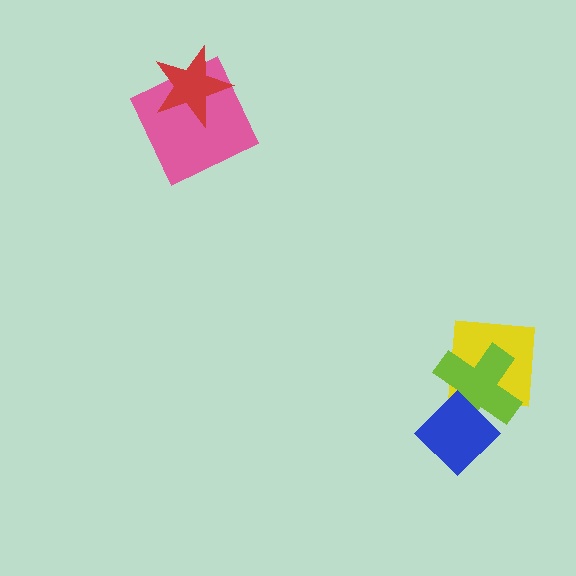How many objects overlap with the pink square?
1 object overlaps with the pink square.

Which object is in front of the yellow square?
The lime cross is in front of the yellow square.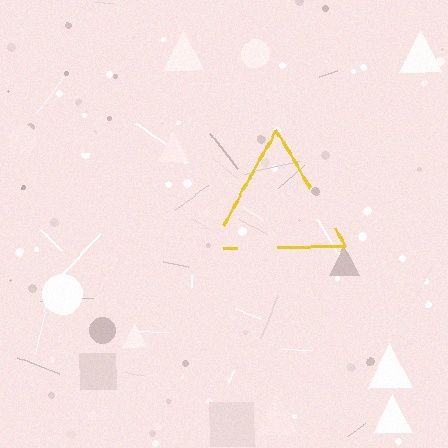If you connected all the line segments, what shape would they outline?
They would outline a triangle.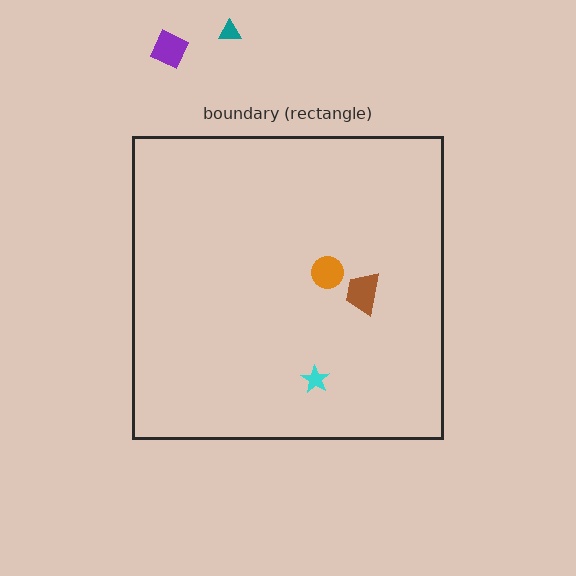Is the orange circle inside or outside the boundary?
Inside.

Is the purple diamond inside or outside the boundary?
Outside.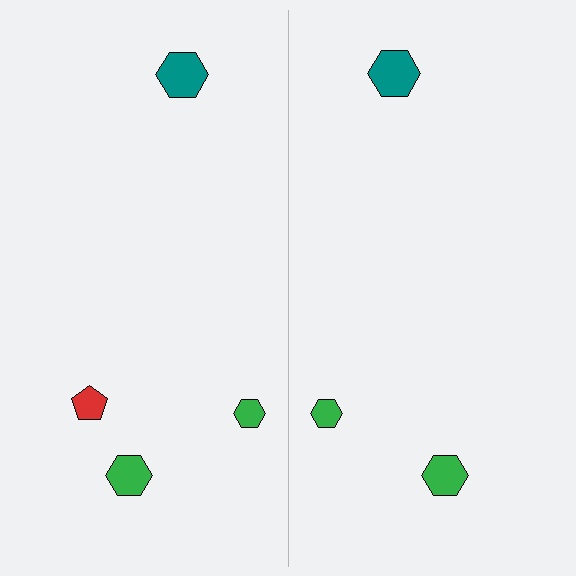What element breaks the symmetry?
A red pentagon is missing from the right side.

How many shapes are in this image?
There are 7 shapes in this image.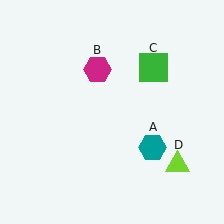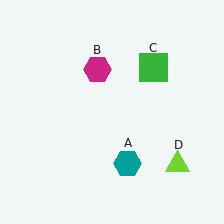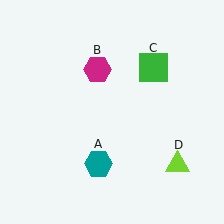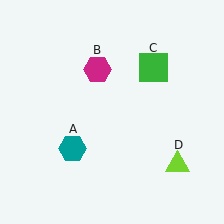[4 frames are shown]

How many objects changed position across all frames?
1 object changed position: teal hexagon (object A).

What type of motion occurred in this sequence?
The teal hexagon (object A) rotated clockwise around the center of the scene.